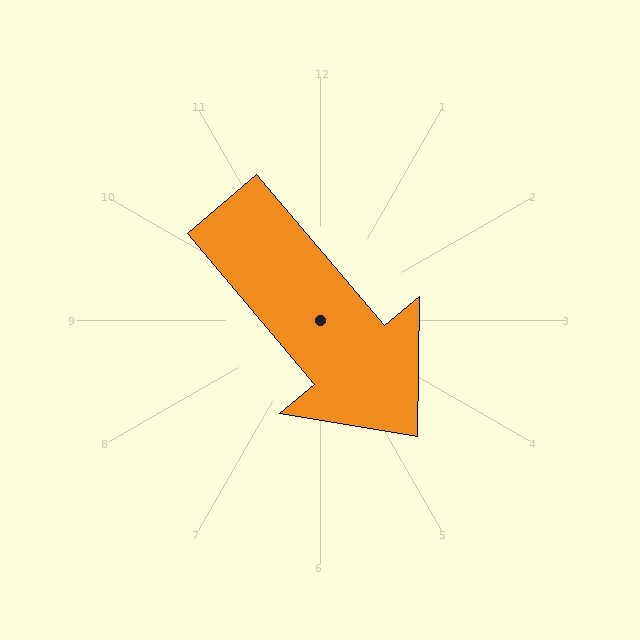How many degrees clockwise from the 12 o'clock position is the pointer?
Approximately 140 degrees.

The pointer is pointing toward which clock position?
Roughly 5 o'clock.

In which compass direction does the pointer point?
Southeast.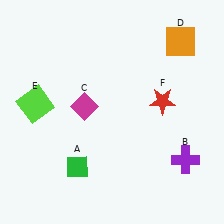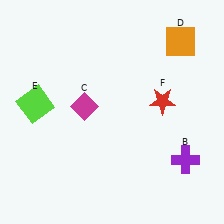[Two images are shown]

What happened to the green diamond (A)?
The green diamond (A) was removed in Image 2. It was in the bottom-left area of Image 1.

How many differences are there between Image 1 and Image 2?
There is 1 difference between the two images.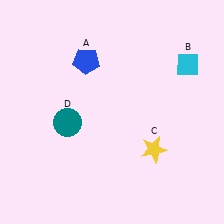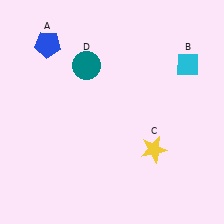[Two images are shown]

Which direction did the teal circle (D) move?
The teal circle (D) moved up.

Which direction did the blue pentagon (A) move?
The blue pentagon (A) moved left.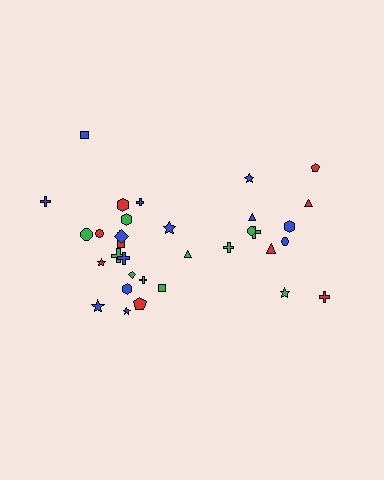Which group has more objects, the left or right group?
The left group.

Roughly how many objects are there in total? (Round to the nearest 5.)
Roughly 35 objects in total.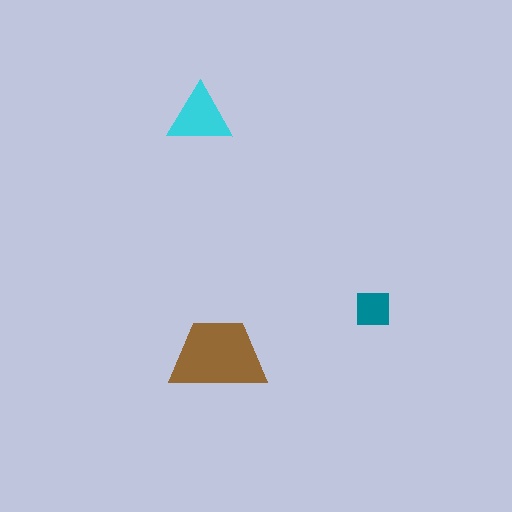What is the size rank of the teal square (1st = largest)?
3rd.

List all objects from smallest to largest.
The teal square, the cyan triangle, the brown trapezoid.